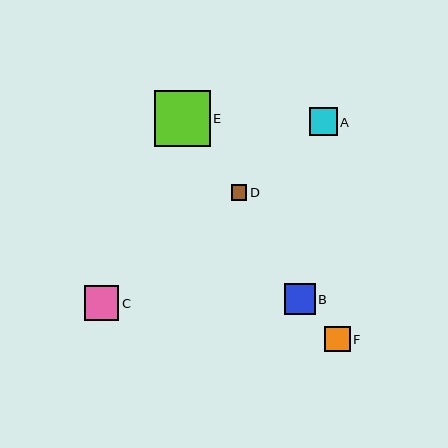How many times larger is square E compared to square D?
Square E is approximately 3.5 times the size of square D.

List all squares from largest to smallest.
From largest to smallest: E, C, B, A, F, D.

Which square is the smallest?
Square D is the smallest with a size of approximately 16 pixels.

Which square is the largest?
Square E is the largest with a size of approximately 55 pixels.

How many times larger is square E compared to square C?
Square E is approximately 1.6 times the size of square C.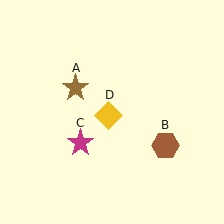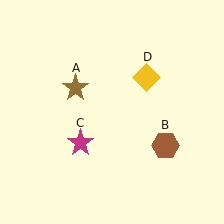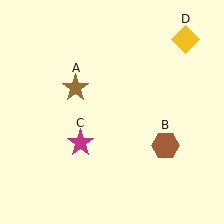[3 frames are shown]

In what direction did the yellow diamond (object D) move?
The yellow diamond (object D) moved up and to the right.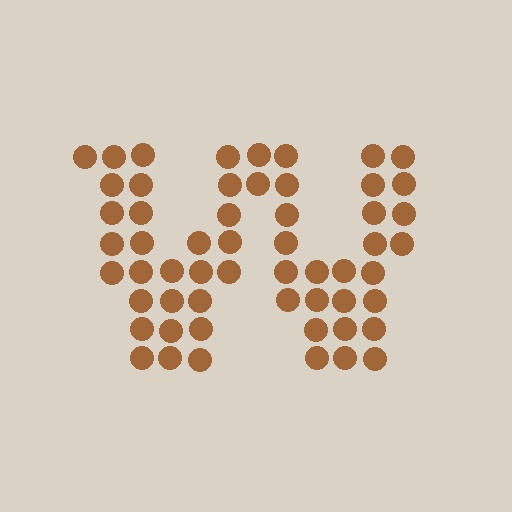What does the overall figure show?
The overall figure shows the letter W.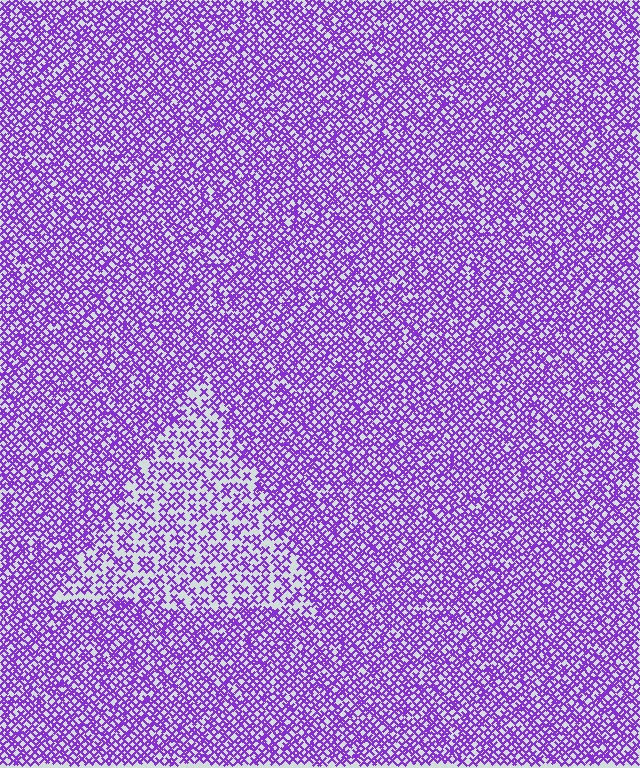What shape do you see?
I see a triangle.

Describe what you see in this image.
The image contains small purple elements arranged at two different densities. A triangle-shaped region is visible where the elements are less densely packed than the surrounding area.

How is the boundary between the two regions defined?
The boundary is defined by a change in element density (approximately 1.8x ratio). All elements are the same color, size, and shape.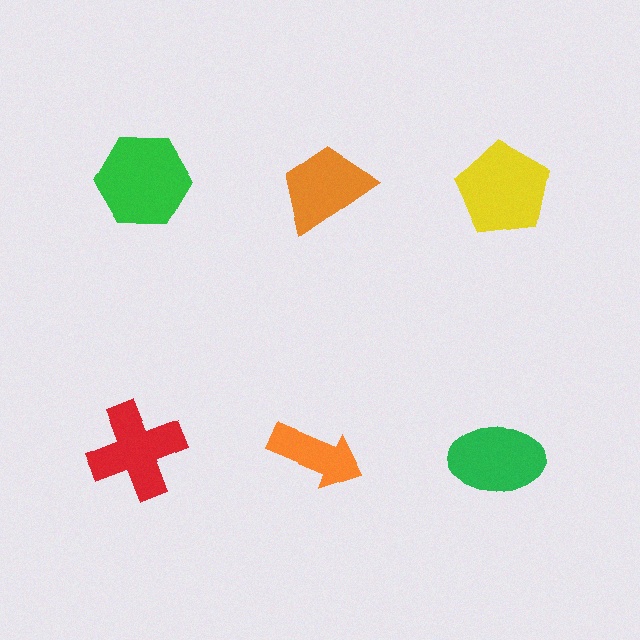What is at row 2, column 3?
A green ellipse.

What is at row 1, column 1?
A green hexagon.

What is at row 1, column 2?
An orange trapezoid.